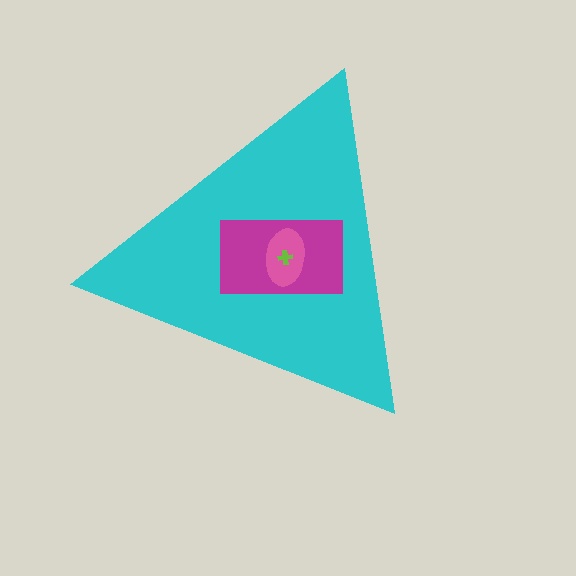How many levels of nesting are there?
4.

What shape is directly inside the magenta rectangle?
The pink ellipse.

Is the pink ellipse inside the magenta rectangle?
Yes.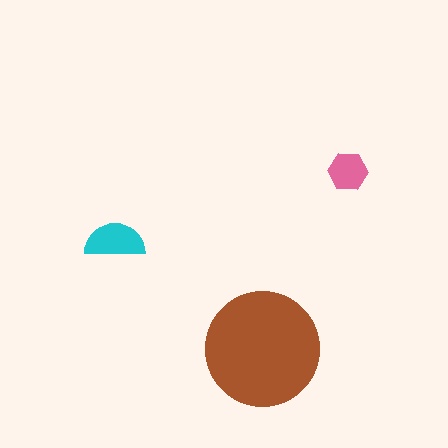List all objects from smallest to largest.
The pink hexagon, the cyan semicircle, the brown circle.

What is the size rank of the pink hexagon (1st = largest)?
3rd.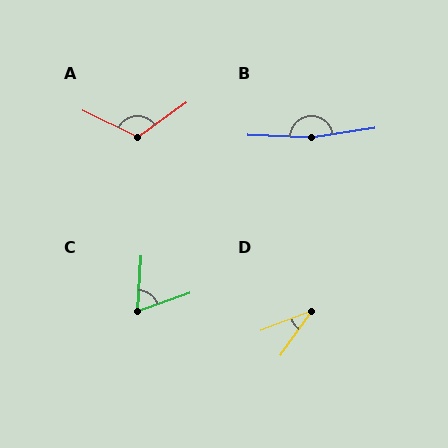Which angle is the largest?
B, at approximately 169 degrees.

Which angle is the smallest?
D, at approximately 33 degrees.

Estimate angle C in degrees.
Approximately 67 degrees.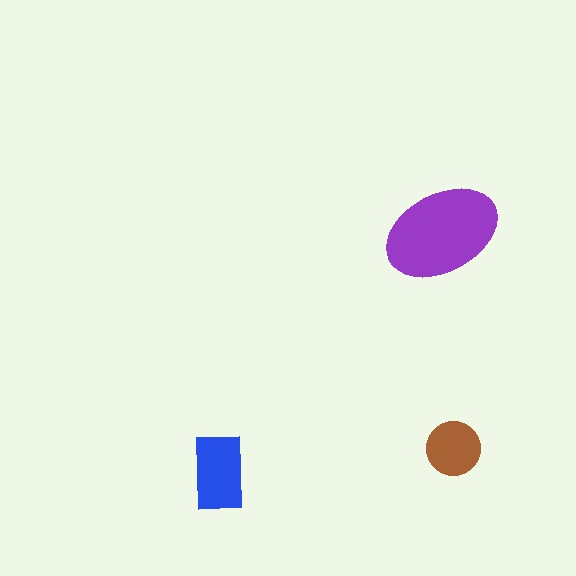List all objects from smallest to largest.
The brown circle, the blue rectangle, the purple ellipse.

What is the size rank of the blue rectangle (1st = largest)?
2nd.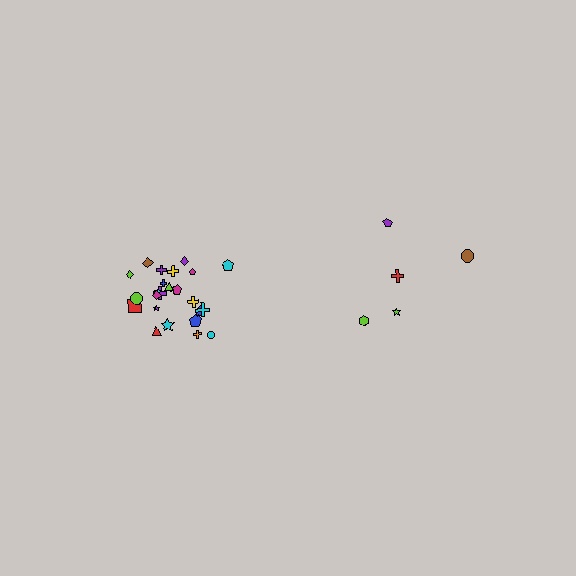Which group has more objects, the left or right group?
The left group.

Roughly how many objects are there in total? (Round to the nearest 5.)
Roughly 30 objects in total.